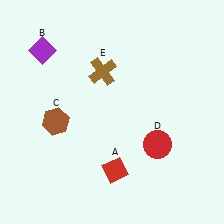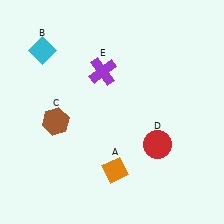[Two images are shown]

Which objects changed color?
A changed from red to orange. B changed from purple to cyan. E changed from brown to purple.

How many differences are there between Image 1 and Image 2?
There are 3 differences between the two images.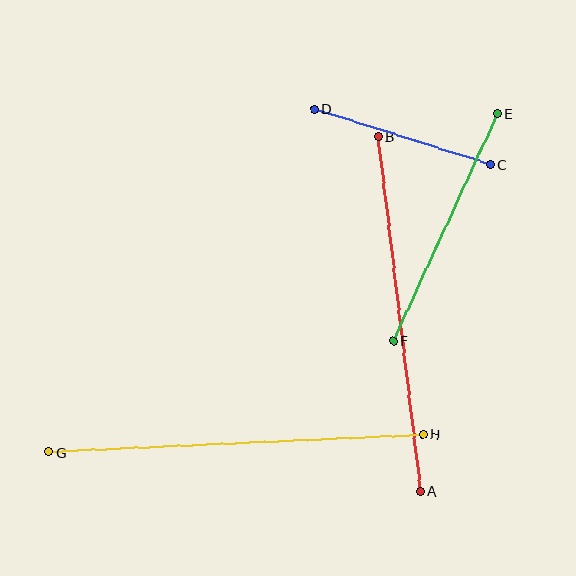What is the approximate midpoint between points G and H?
The midpoint is at approximately (236, 443) pixels.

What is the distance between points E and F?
The distance is approximately 250 pixels.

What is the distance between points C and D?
The distance is approximately 184 pixels.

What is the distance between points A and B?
The distance is approximately 357 pixels.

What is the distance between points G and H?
The distance is approximately 374 pixels.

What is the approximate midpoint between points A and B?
The midpoint is at approximately (399, 314) pixels.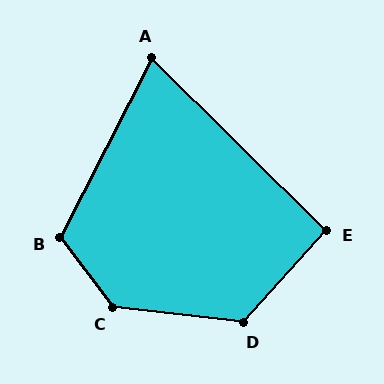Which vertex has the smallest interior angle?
A, at approximately 73 degrees.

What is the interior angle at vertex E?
Approximately 92 degrees (approximately right).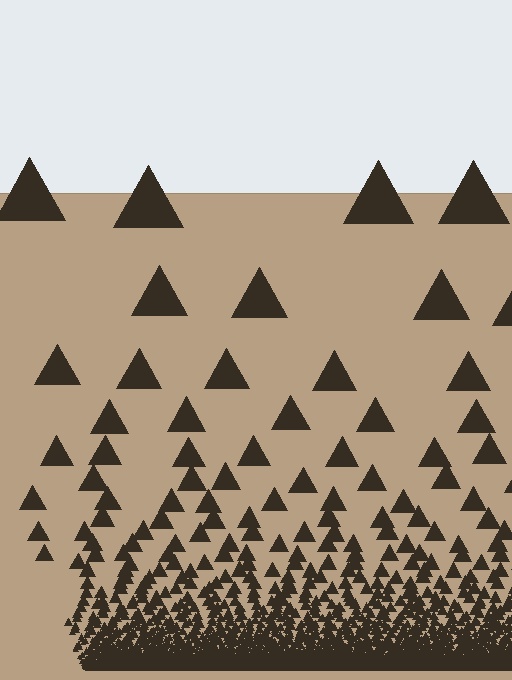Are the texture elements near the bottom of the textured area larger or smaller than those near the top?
Smaller. The gradient is inverted — elements near the bottom are smaller and denser.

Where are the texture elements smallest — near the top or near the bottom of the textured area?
Near the bottom.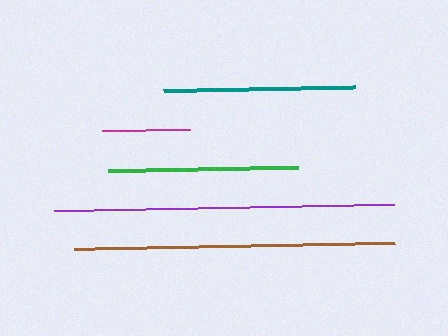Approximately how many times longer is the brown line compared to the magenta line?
The brown line is approximately 3.6 times the length of the magenta line.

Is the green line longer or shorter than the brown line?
The brown line is longer than the green line.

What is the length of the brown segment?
The brown segment is approximately 320 pixels long.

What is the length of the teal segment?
The teal segment is approximately 192 pixels long.